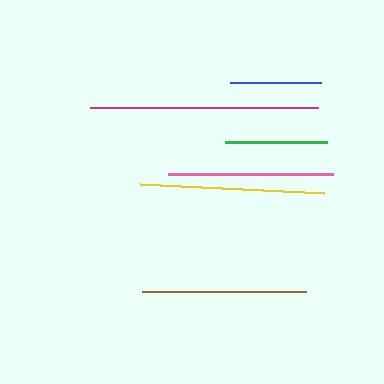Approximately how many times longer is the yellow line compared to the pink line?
The yellow line is approximately 1.1 times the length of the pink line.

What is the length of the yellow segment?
The yellow segment is approximately 184 pixels long.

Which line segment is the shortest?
The blue line is the shortest at approximately 91 pixels.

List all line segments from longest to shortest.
From longest to shortest: magenta, yellow, pink, brown, green, blue.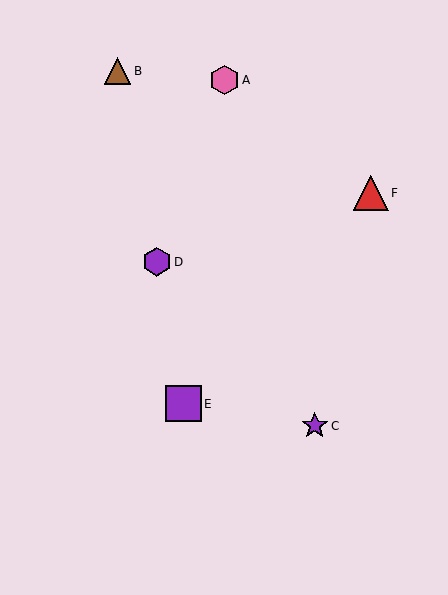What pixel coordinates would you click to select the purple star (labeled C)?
Click at (315, 426) to select the purple star C.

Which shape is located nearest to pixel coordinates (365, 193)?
The red triangle (labeled F) at (371, 193) is nearest to that location.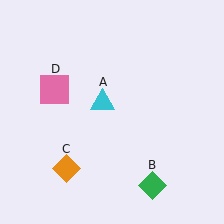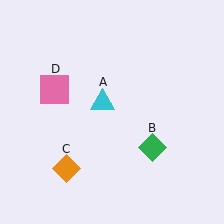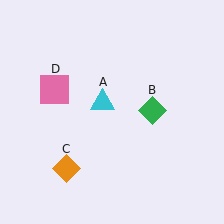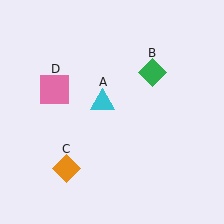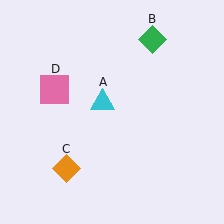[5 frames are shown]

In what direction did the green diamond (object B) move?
The green diamond (object B) moved up.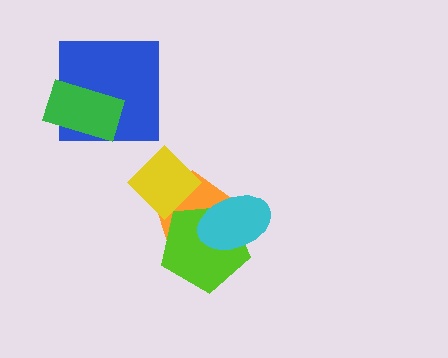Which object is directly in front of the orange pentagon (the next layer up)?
The lime pentagon is directly in front of the orange pentagon.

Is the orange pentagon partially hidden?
Yes, it is partially covered by another shape.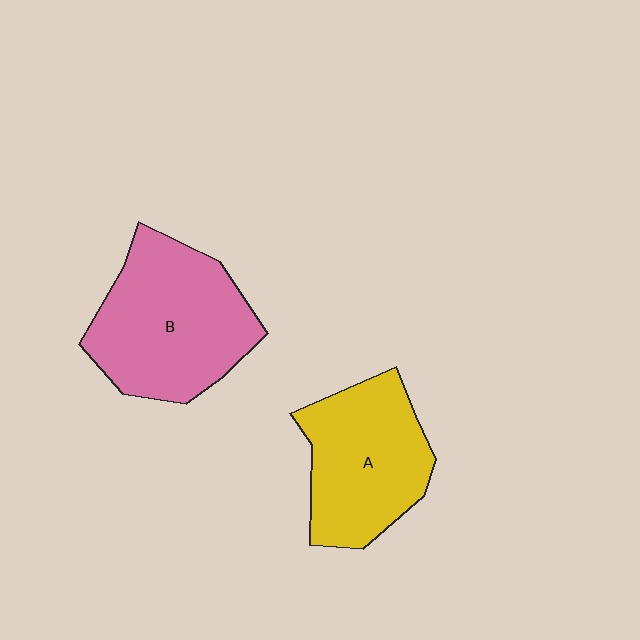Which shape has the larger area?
Shape B (pink).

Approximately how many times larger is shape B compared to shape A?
Approximately 1.2 times.